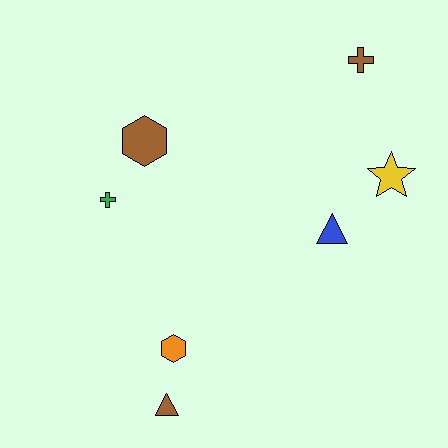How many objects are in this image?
There are 7 objects.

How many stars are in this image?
There is 1 star.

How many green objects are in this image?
There is 1 green object.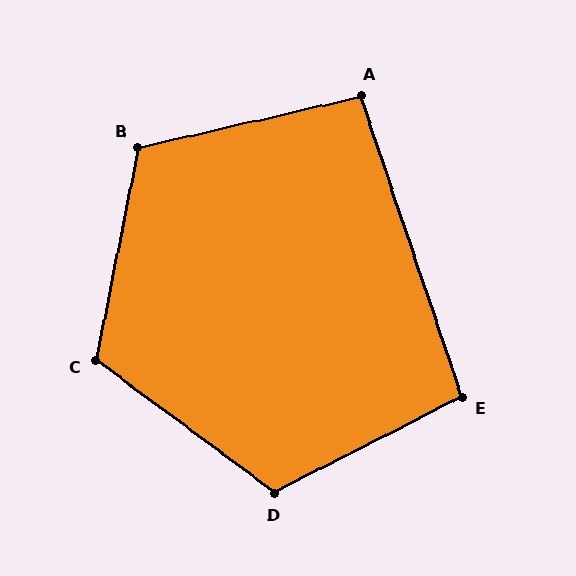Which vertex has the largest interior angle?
D, at approximately 116 degrees.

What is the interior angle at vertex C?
Approximately 115 degrees (obtuse).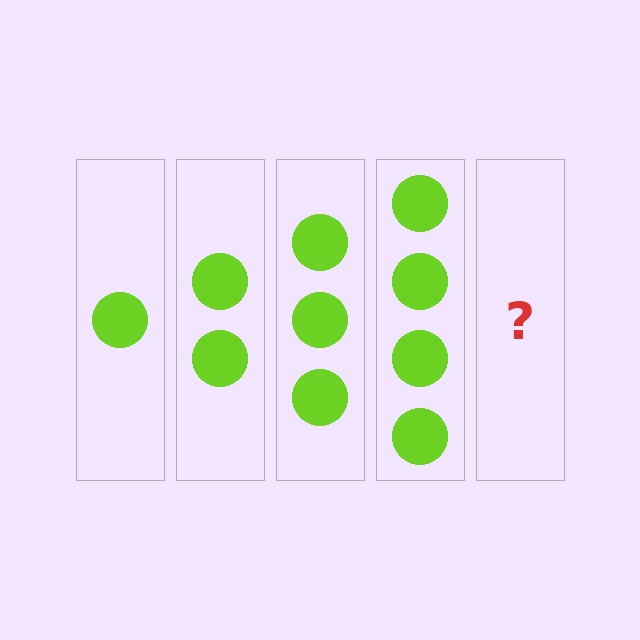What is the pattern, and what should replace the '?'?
The pattern is that each step adds one more circle. The '?' should be 5 circles.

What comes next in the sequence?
The next element should be 5 circles.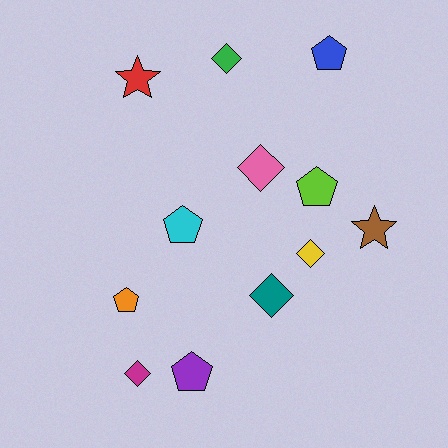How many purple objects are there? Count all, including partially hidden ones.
There is 1 purple object.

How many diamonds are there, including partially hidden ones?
There are 5 diamonds.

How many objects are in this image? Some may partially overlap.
There are 12 objects.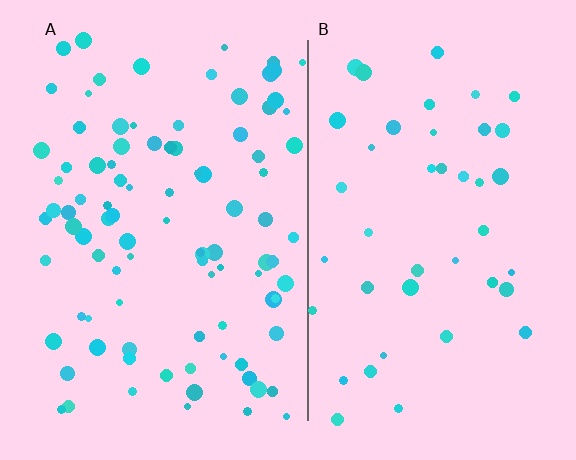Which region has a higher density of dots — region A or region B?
A (the left).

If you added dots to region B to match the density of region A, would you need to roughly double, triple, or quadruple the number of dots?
Approximately double.